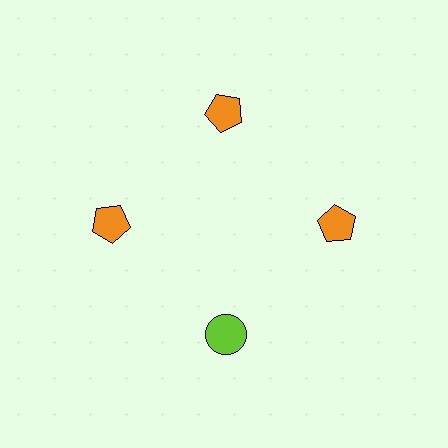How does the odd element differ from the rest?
It differs in both color (lime instead of orange) and shape (circle instead of pentagon).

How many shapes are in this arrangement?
There are 4 shapes arranged in a ring pattern.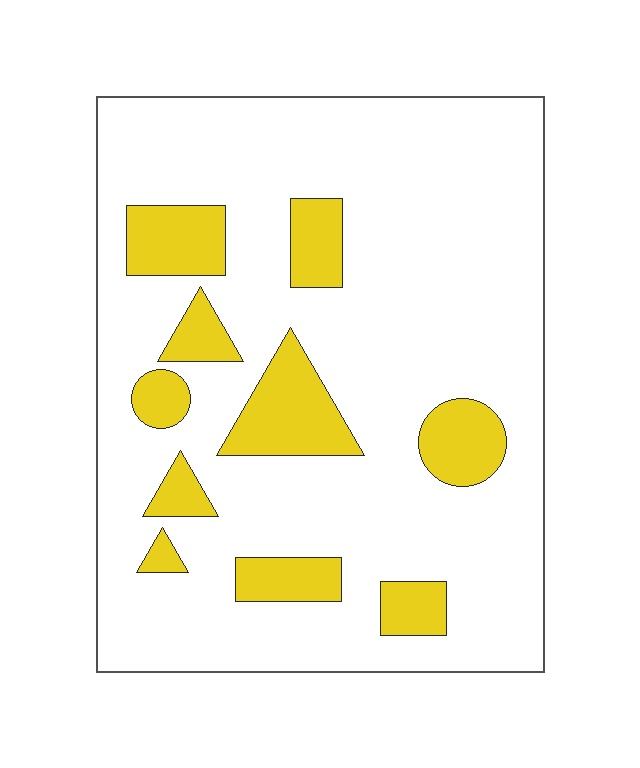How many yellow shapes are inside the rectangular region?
10.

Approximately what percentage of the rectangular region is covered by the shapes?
Approximately 20%.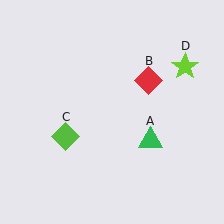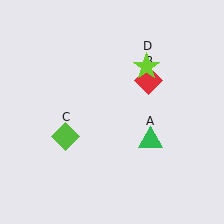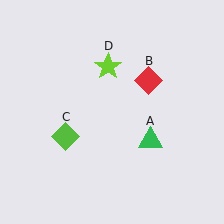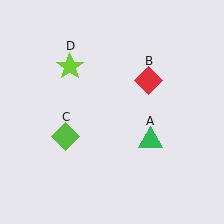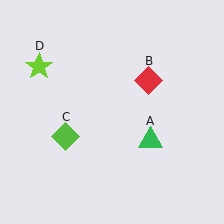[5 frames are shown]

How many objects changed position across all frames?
1 object changed position: lime star (object D).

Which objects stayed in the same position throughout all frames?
Green triangle (object A) and red diamond (object B) and lime diamond (object C) remained stationary.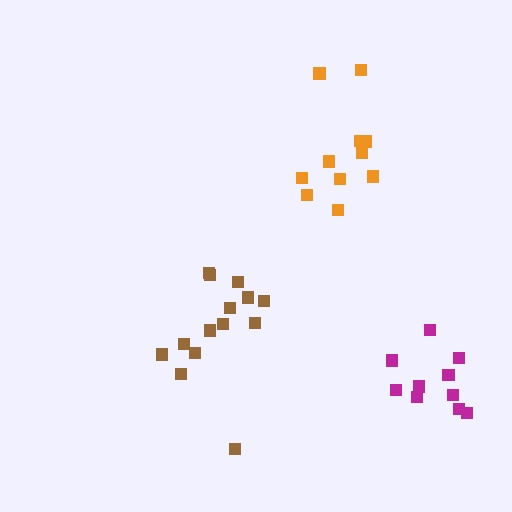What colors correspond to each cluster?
The clusters are colored: magenta, orange, brown.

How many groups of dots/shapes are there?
There are 3 groups.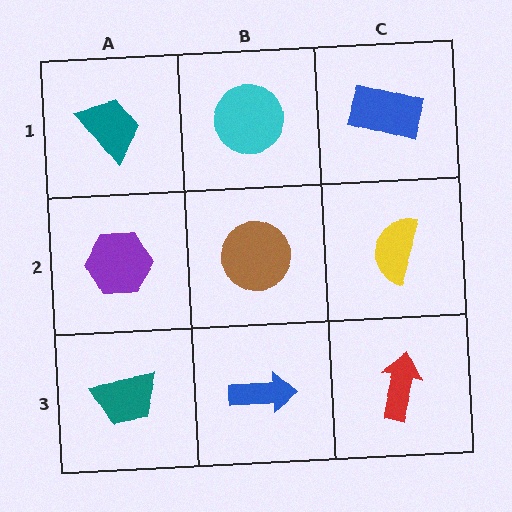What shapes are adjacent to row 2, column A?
A teal trapezoid (row 1, column A), a teal trapezoid (row 3, column A), a brown circle (row 2, column B).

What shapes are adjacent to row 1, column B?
A brown circle (row 2, column B), a teal trapezoid (row 1, column A), a blue rectangle (row 1, column C).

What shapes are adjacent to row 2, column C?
A blue rectangle (row 1, column C), a red arrow (row 3, column C), a brown circle (row 2, column B).